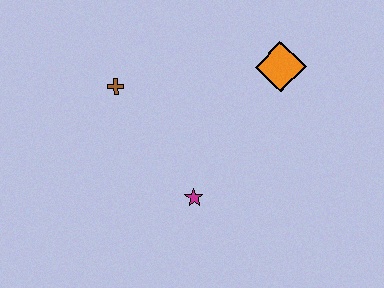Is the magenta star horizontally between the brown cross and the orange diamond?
Yes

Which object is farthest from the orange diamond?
The brown cross is farthest from the orange diamond.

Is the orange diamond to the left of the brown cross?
No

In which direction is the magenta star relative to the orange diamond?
The magenta star is below the orange diamond.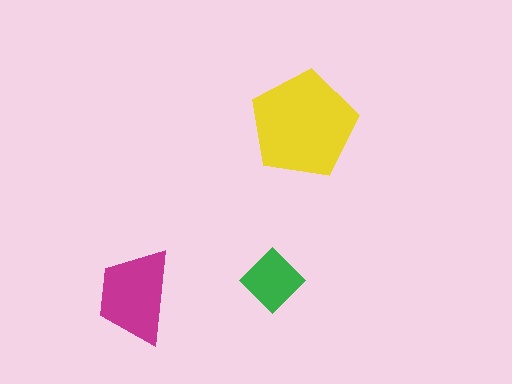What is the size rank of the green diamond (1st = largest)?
3rd.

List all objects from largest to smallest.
The yellow pentagon, the magenta trapezoid, the green diamond.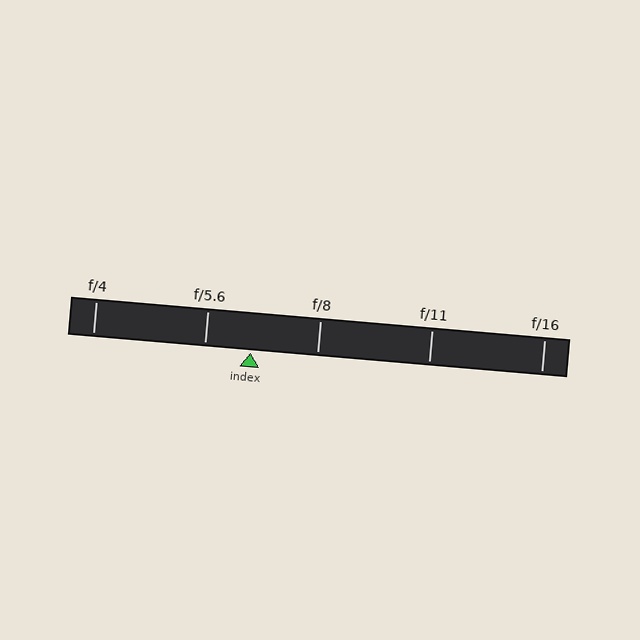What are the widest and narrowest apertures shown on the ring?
The widest aperture shown is f/4 and the narrowest is f/16.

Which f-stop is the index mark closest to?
The index mark is closest to f/5.6.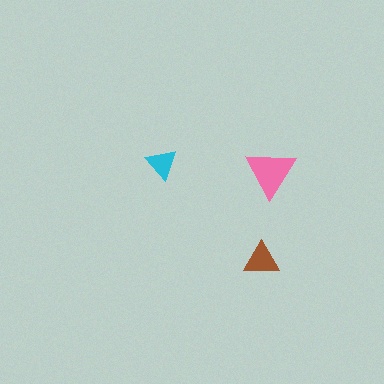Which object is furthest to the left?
The cyan triangle is leftmost.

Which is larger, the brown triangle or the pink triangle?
The pink one.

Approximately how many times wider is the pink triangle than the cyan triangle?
About 1.5 times wider.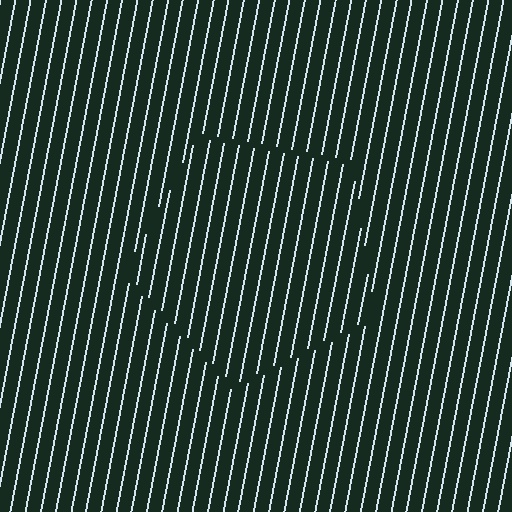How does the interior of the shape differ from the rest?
The interior of the shape contains the same grating, shifted by half a period — the contour is defined by the phase discontinuity where line-ends from the inner and outer gratings abut.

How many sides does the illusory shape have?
5 sides — the line-ends trace a pentagon.